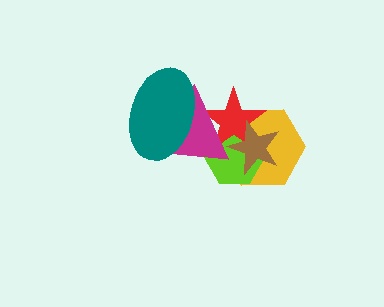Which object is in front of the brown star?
The magenta triangle is in front of the brown star.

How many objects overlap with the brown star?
4 objects overlap with the brown star.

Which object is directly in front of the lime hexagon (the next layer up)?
The red star is directly in front of the lime hexagon.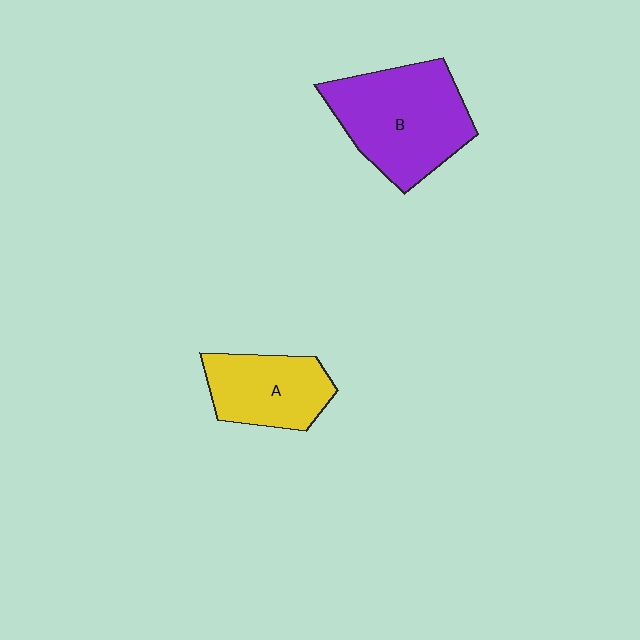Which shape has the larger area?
Shape B (purple).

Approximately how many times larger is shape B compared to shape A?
Approximately 1.5 times.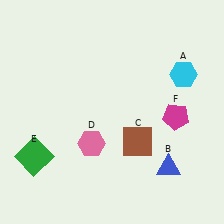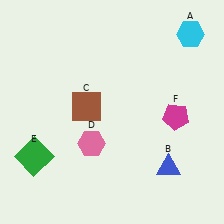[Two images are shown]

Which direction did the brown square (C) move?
The brown square (C) moved left.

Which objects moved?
The objects that moved are: the cyan hexagon (A), the brown square (C).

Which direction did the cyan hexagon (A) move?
The cyan hexagon (A) moved up.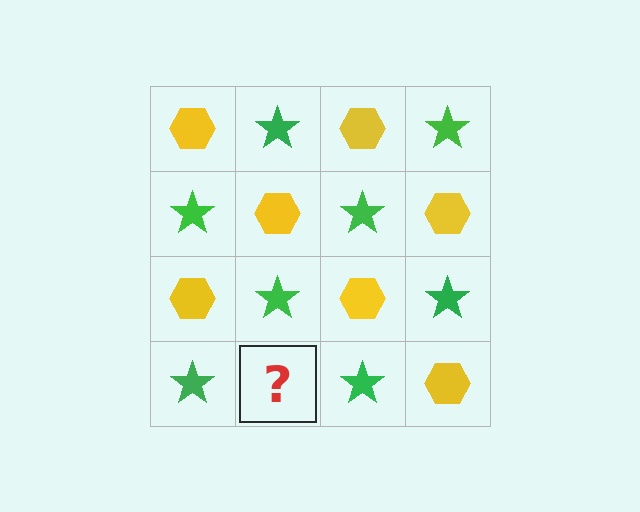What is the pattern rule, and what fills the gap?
The rule is that it alternates yellow hexagon and green star in a checkerboard pattern. The gap should be filled with a yellow hexagon.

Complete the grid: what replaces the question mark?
The question mark should be replaced with a yellow hexagon.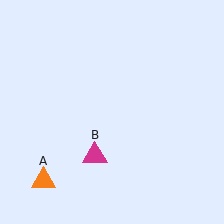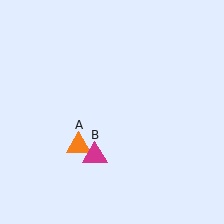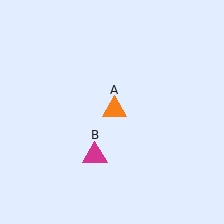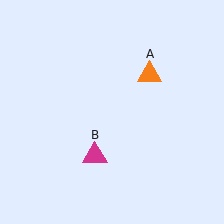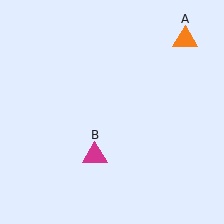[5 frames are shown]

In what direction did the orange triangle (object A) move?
The orange triangle (object A) moved up and to the right.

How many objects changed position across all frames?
1 object changed position: orange triangle (object A).